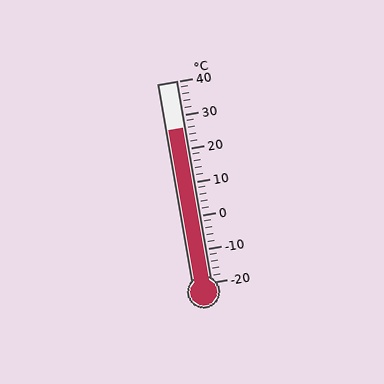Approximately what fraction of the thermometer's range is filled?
The thermometer is filled to approximately 75% of its range.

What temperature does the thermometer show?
The thermometer shows approximately 26°C.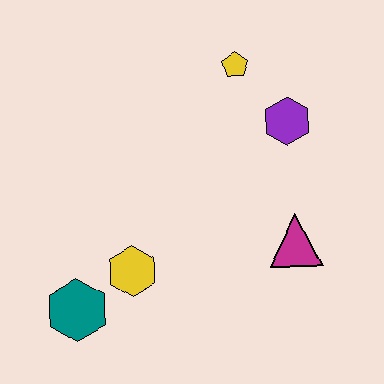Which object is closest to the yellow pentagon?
The purple hexagon is closest to the yellow pentagon.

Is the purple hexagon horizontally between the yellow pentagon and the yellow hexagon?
No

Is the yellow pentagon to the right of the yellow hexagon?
Yes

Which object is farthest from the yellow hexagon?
The yellow pentagon is farthest from the yellow hexagon.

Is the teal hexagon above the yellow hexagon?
No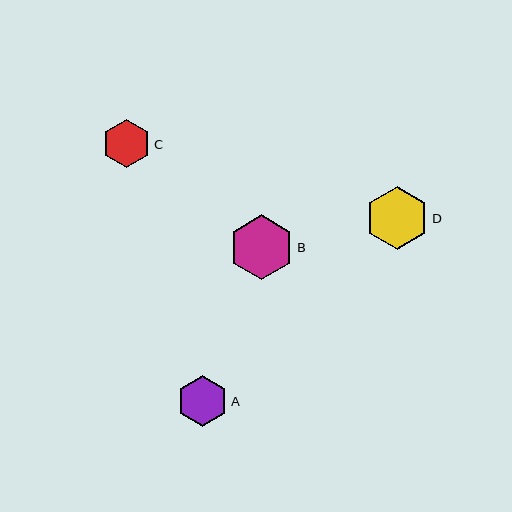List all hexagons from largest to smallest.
From largest to smallest: B, D, A, C.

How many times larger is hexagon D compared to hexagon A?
Hexagon D is approximately 1.2 times the size of hexagon A.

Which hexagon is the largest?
Hexagon B is the largest with a size of approximately 65 pixels.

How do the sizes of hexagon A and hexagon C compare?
Hexagon A and hexagon C are approximately the same size.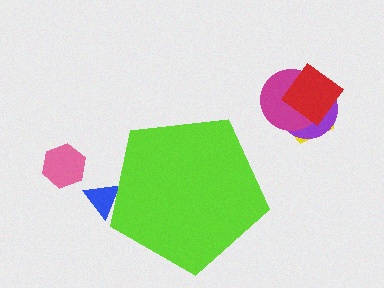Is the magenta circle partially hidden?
No, the magenta circle is fully visible.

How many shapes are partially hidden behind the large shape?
1 shape is partially hidden.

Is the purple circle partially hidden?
No, the purple circle is fully visible.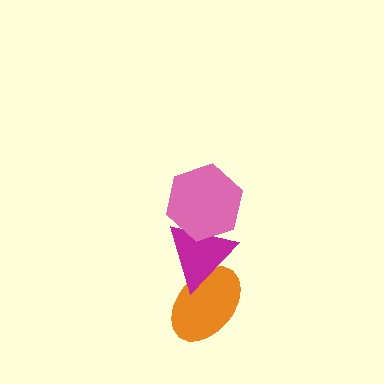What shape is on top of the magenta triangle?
The pink hexagon is on top of the magenta triangle.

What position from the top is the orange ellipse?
The orange ellipse is 3rd from the top.